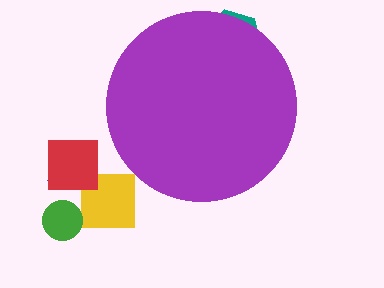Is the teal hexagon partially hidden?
Yes, the teal hexagon is partially hidden behind the purple circle.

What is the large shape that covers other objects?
A purple circle.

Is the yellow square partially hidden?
No, the yellow square is fully visible.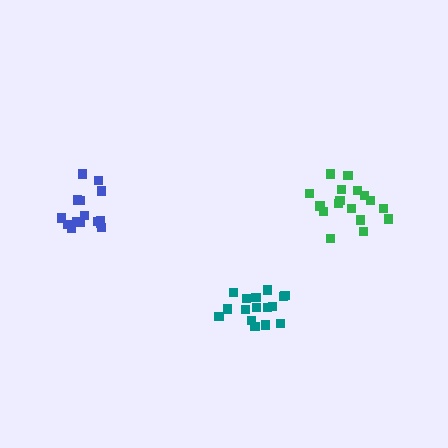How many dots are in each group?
Group 1: 17 dots, Group 2: 15 dots, Group 3: 16 dots (48 total).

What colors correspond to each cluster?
The clusters are colored: green, blue, teal.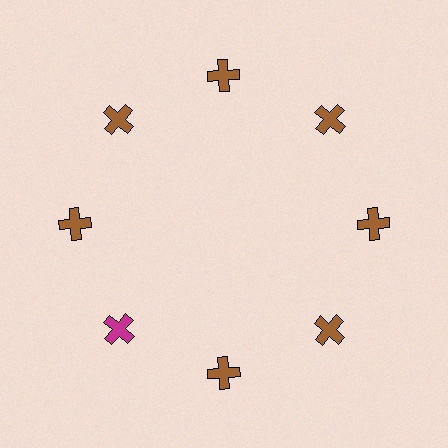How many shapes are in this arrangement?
There are 8 shapes arranged in a ring pattern.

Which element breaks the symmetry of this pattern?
The magenta cross at roughly the 8 o'clock position breaks the symmetry. All other shapes are brown crosses.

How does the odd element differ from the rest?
It has a different color: magenta instead of brown.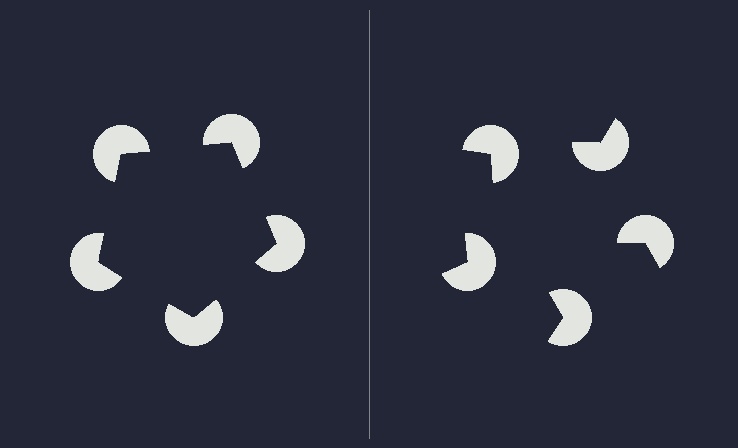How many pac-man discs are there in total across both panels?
10 — 5 on each side.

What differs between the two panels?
The pac-man discs are positioned identically on both sides; only the wedge orientations differ. On the left they align to a pentagon; on the right they are misaligned.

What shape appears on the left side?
An illusory pentagon.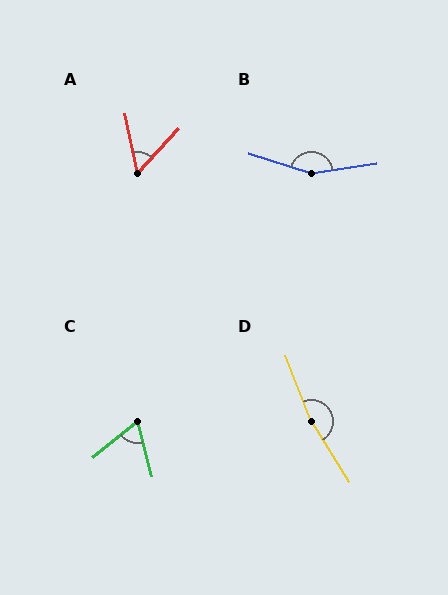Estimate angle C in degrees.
Approximately 66 degrees.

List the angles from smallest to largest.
A (53°), C (66°), B (154°), D (170°).